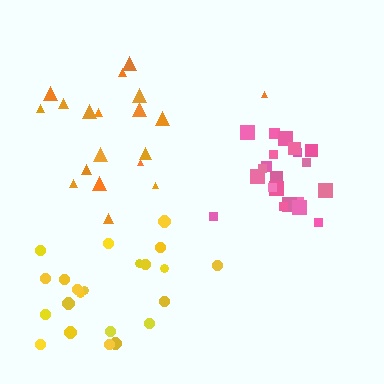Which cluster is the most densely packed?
Pink.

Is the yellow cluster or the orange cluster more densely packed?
Orange.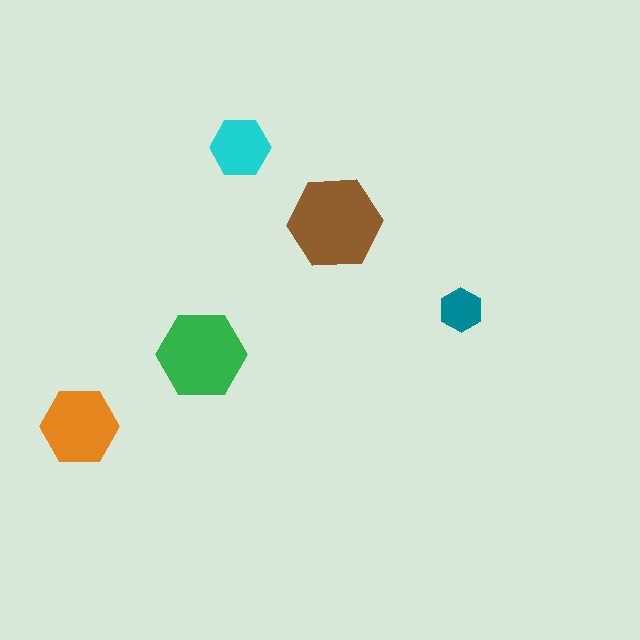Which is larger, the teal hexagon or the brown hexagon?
The brown one.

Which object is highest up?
The cyan hexagon is topmost.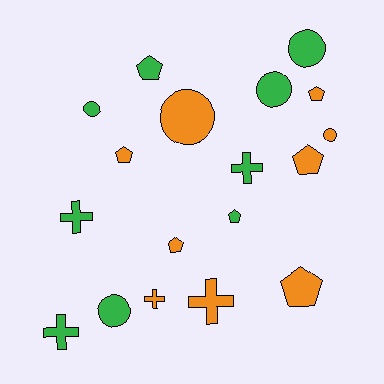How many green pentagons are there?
There are 2 green pentagons.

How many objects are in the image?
There are 18 objects.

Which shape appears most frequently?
Pentagon, with 7 objects.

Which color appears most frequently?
Orange, with 9 objects.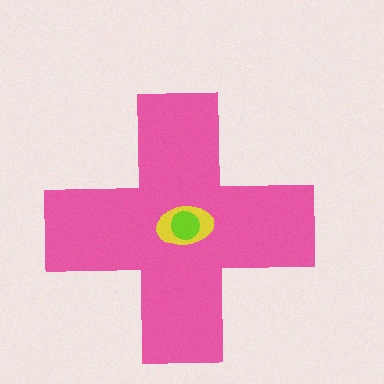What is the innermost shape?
The lime circle.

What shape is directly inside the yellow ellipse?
The lime circle.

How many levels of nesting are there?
3.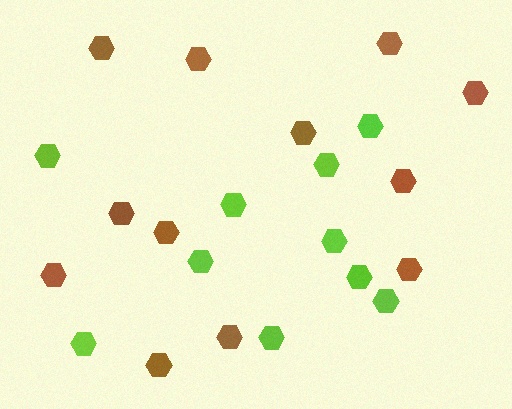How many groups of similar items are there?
There are 2 groups: one group of lime hexagons (10) and one group of brown hexagons (12).